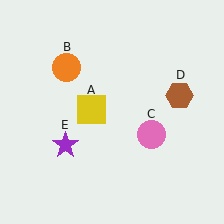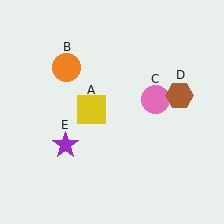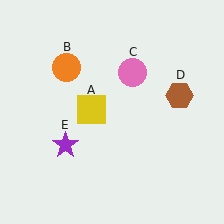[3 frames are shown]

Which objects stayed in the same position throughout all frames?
Yellow square (object A) and orange circle (object B) and brown hexagon (object D) and purple star (object E) remained stationary.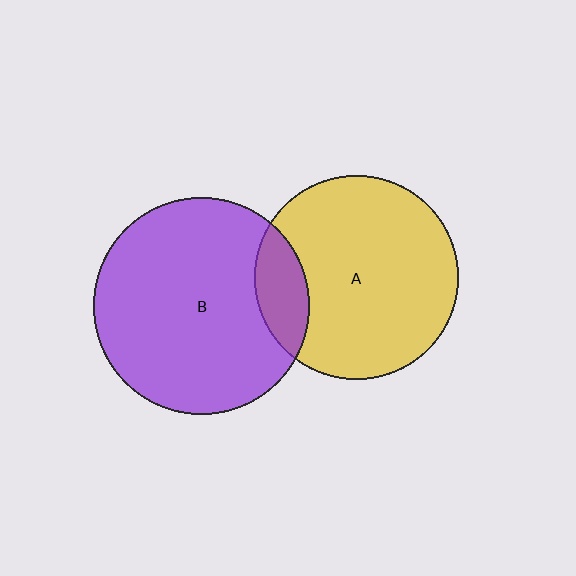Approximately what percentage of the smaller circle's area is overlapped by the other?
Approximately 15%.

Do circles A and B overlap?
Yes.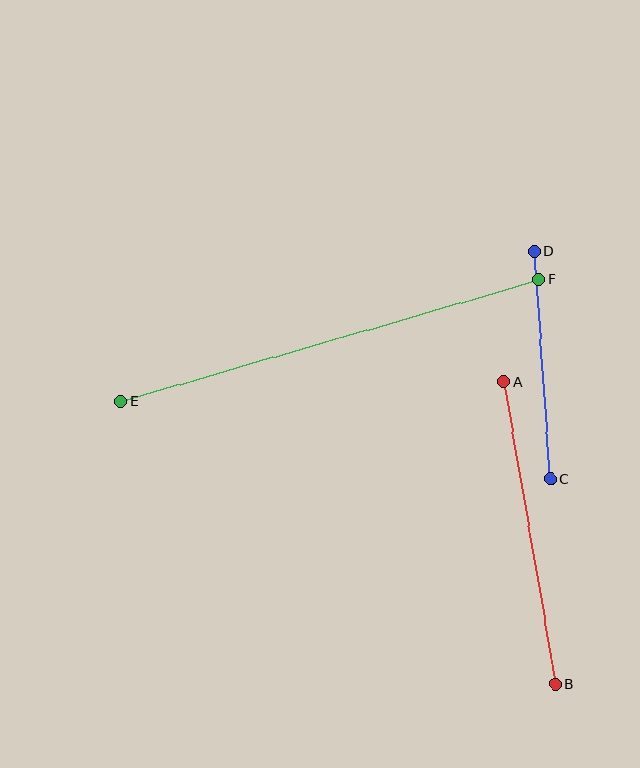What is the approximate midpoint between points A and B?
The midpoint is at approximately (529, 533) pixels.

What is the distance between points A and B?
The distance is approximately 306 pixels.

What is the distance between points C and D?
The distance is approximately 228 pixels.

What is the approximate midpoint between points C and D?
The midpoint is at approximately (542, 365) pixels.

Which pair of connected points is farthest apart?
Points E and F are farthest apart.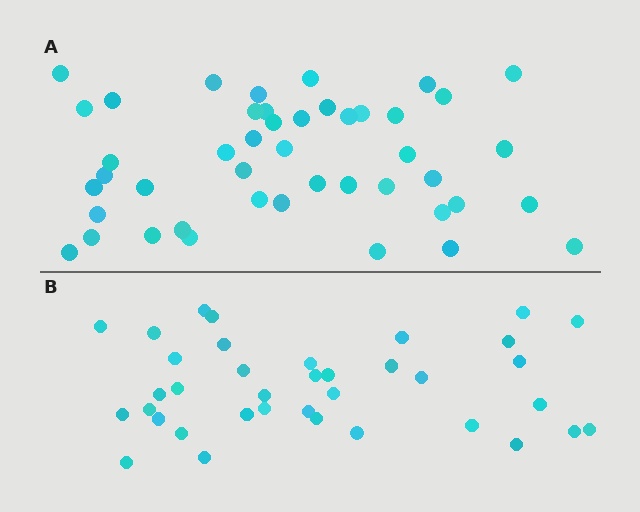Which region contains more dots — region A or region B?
Region A (the top region) has more dots.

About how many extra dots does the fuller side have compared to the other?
Region A has roughly 8 or so more dots than region B.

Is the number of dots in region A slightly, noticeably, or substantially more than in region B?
Region A has only slightly more — the two regions are fairly close. The ratio is roughly 1.2 to 1.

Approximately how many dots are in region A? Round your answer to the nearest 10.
About 40 dots. (The exact count is 45, which rounds to 40.)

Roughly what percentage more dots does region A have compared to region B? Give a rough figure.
About 20% more.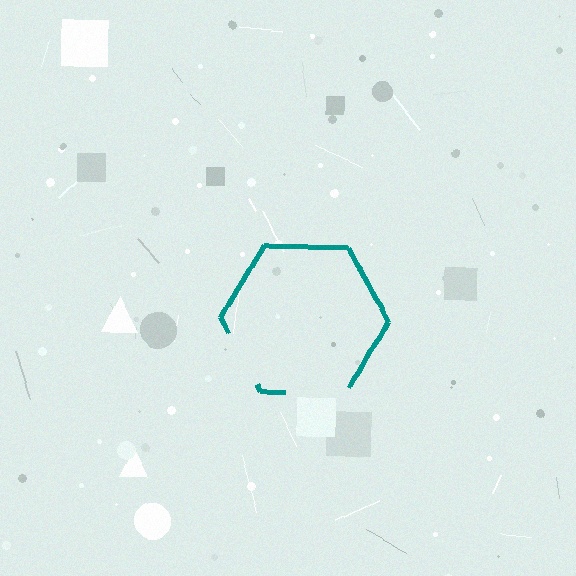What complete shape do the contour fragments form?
The contour fragments form a hexagon.